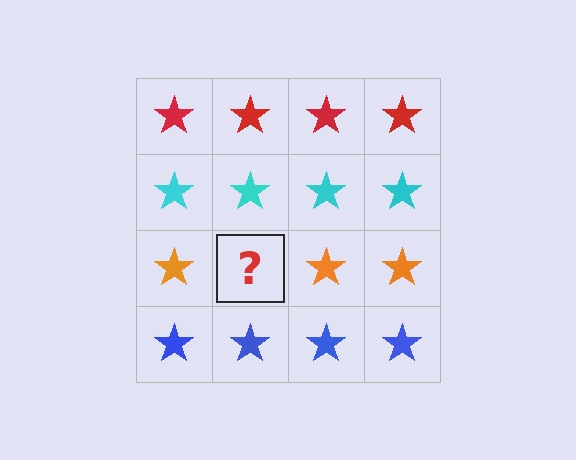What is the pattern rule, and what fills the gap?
The rule is that each row has a consistent color. The gap should be filled with an orange star.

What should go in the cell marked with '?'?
The missing cell should contain an orange star.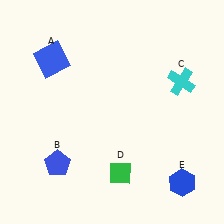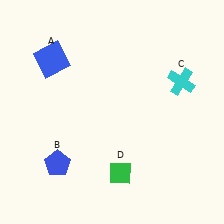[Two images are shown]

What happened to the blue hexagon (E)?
The blue hexagon (E) was removed in Image 2. It was in the bottom-right area of Image 1.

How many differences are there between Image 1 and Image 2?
There is 1 difference between the two images.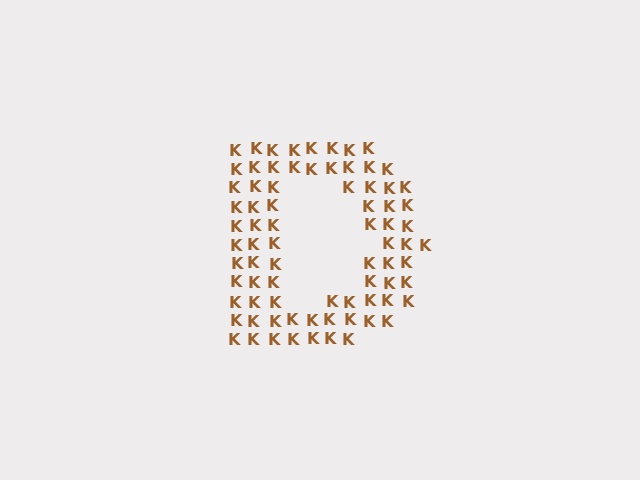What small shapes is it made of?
It is made of small letter K's.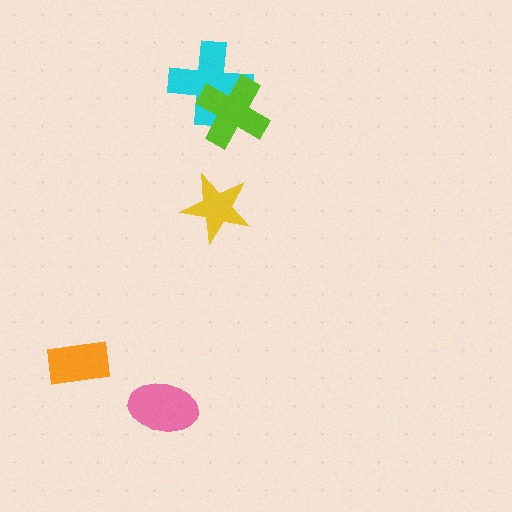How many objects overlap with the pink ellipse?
0 objects overlap with the pink ellipse.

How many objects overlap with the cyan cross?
1 object overlaps with the cyan cross.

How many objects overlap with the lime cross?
1 object overlaps with the lime cross.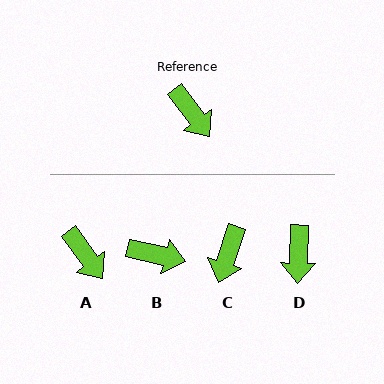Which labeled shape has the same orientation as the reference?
A.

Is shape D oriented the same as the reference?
No, it is off by about 38 degrees.